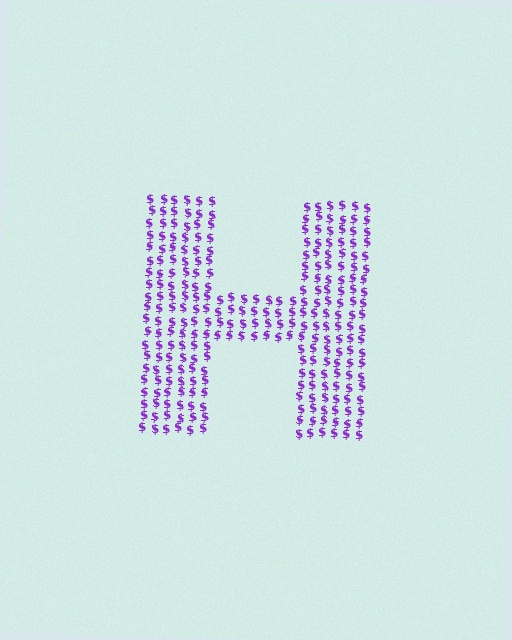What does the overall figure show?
The overall figure shows the letter H.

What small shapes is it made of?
It is made of small dollar signs.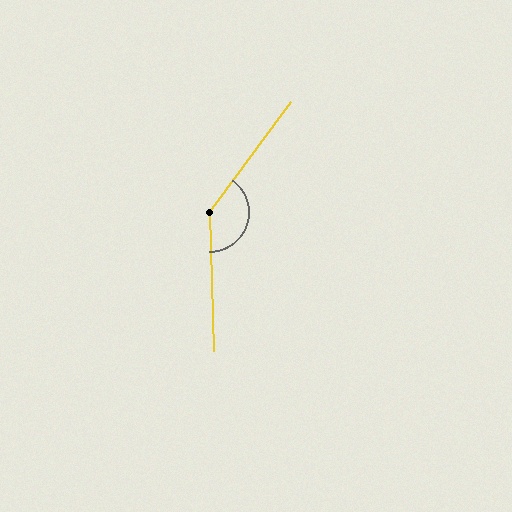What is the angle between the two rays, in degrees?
Approximately 142 degrees.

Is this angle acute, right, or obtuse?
It is obtuse.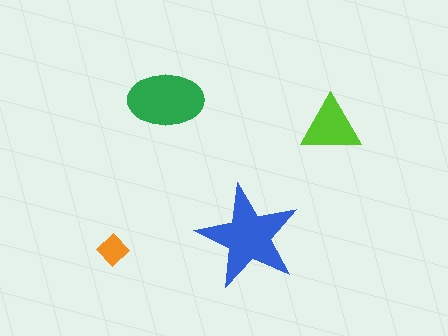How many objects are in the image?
There are 4 objects in the image.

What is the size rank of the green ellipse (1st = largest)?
2nd.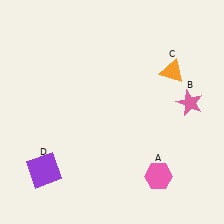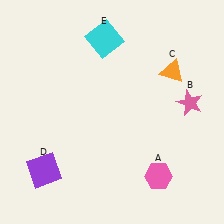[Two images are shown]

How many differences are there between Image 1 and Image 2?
There is 1 difference between the two images.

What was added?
A cyan square (E) was added in Image 2.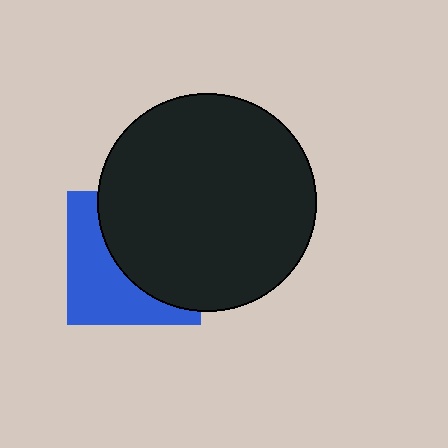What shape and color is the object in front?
The object in front is a black circle.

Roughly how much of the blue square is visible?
A small part of it is visible (roughly 44%).